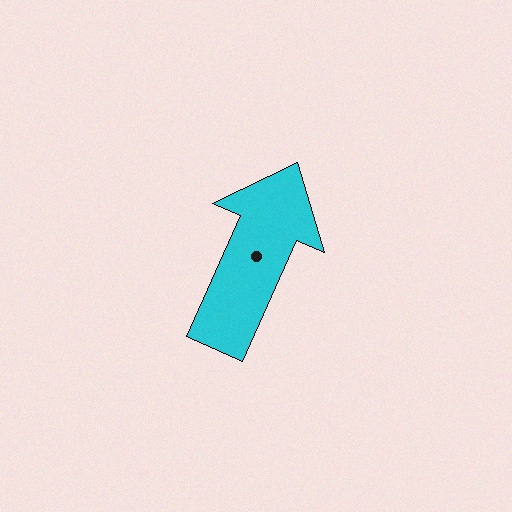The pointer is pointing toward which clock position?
Roughly 1 o'clock.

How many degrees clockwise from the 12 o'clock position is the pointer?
Approximately 24 degrees.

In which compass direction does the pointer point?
Northeast.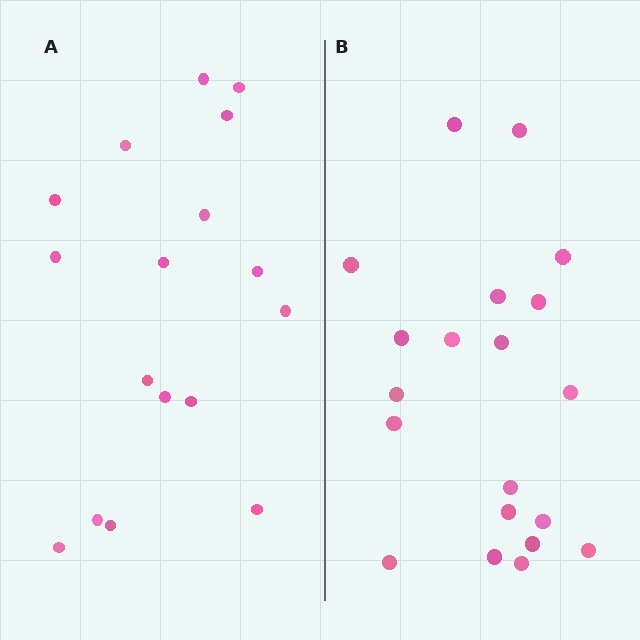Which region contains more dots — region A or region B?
Region B (the right region) has more dots.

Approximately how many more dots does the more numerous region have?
Region B has just a few more — roughly 2 or 3 more dots than region A.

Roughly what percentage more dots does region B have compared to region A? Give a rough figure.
About 20% more.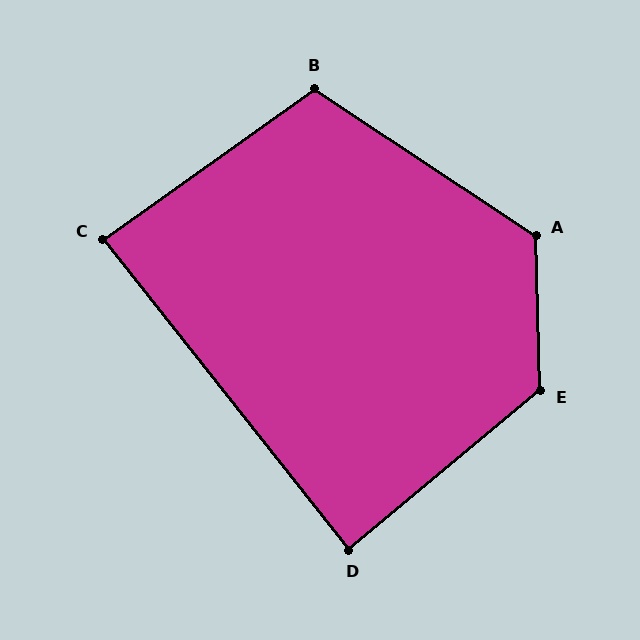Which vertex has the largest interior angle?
E, at approximately 128 degrees.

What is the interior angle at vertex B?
Approximately 111 degrees (obtuse).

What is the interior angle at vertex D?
Approximately 89 degrees (approximately right).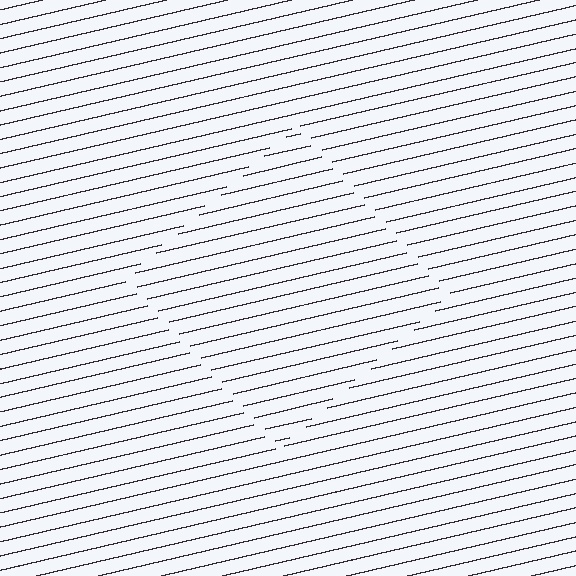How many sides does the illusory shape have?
4 sides — the line-ends trace a square.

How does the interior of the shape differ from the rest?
The interior of the shape contains the same grating, shifted by half a period — the contour is defined by the phase discontinuity where line-ends from the inner and outer gratings abut.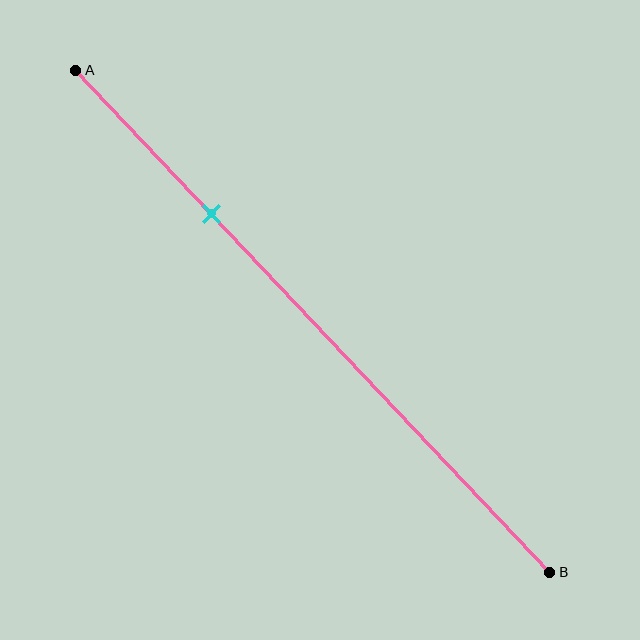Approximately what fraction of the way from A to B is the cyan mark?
The cyan mark is approximately 30% of the way from A to B.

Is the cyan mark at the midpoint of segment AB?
No, the mark is at about 30% from A, not at the 50% midpoint.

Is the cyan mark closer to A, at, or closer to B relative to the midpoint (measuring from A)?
The cyan mark is closer to point A than the midpoint of segment AB.